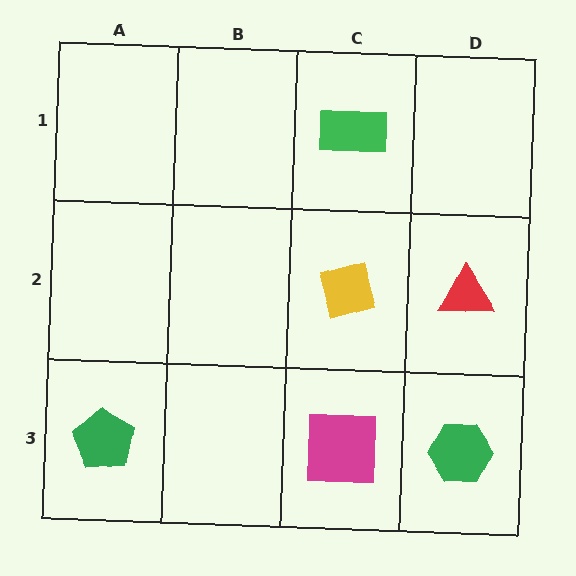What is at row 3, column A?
A green pentagon.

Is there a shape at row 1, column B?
No, that cell is empty.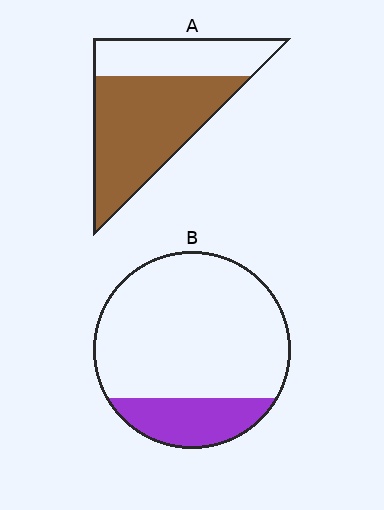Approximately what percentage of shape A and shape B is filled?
A is approximately 65% and B is approximately 20%.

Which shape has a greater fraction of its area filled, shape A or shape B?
Shape A.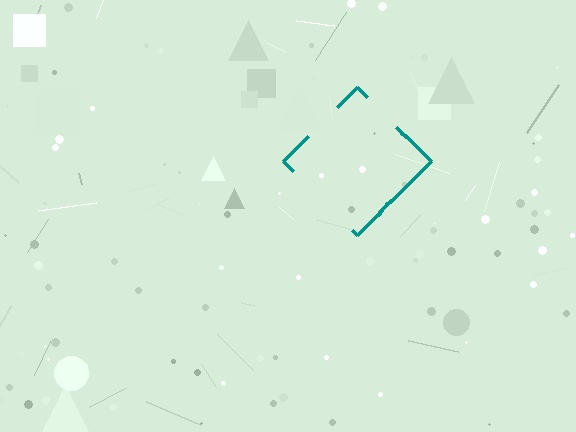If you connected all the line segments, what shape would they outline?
They would outline a diamond.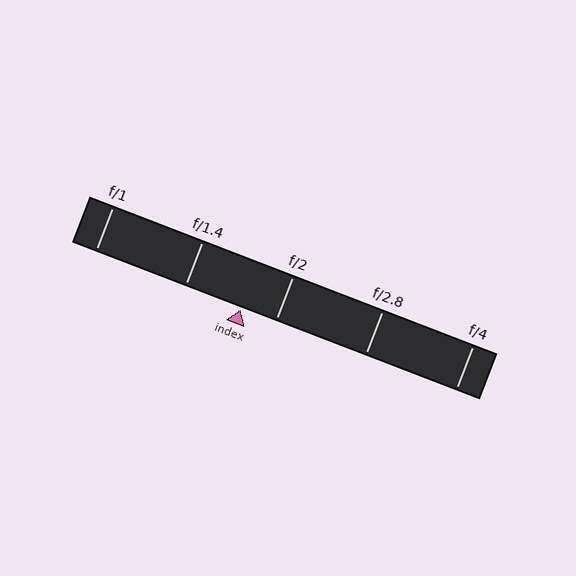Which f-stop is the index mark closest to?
The index mark is closest to f/2.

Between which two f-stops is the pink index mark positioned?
The index mark is between f/1.4 and f/2.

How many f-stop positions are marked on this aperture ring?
There are 5 f-stop positions marked.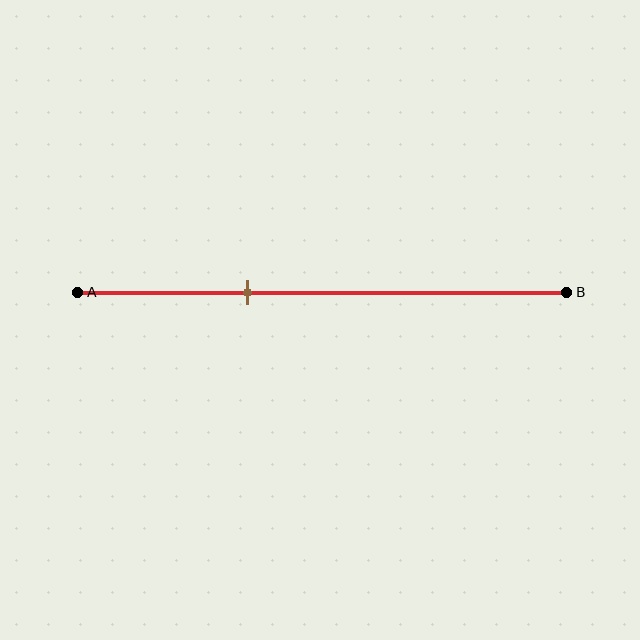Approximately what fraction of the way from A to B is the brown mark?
The brown mark is approximately 35% of the way from A to B.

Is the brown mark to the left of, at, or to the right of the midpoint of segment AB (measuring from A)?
The brown mark is to the left of the midpoint of segment AB.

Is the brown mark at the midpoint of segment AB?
No, the mark is at about 35% from A, not at the 50% midpoint.